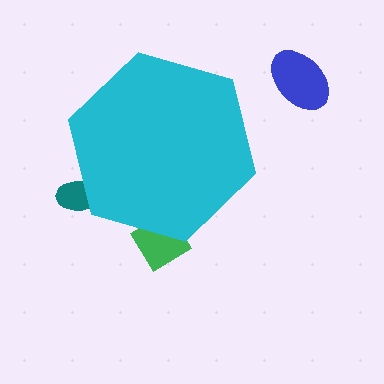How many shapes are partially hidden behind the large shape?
2 shapes are partially hidden.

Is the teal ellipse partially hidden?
Yes, the teal ellipse is partially hidden behind the cyan hexagon.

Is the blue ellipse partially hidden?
No, the blue ellipse is fully visible.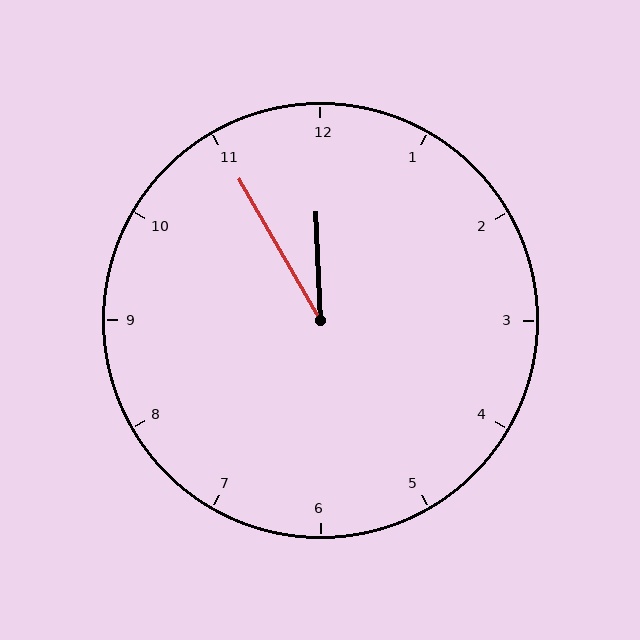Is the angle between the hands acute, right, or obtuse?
It is acute.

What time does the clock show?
11:55.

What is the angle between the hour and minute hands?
Approximately 28 degrees.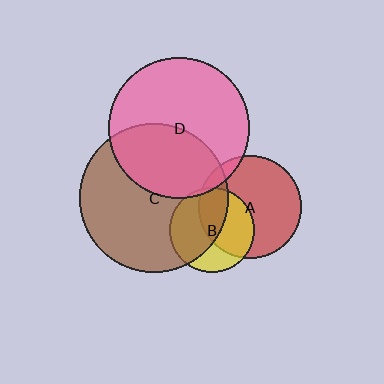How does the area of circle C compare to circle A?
Approximately 2.1 times.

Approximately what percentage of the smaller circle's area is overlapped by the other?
Approximately 20%.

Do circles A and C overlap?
Yes.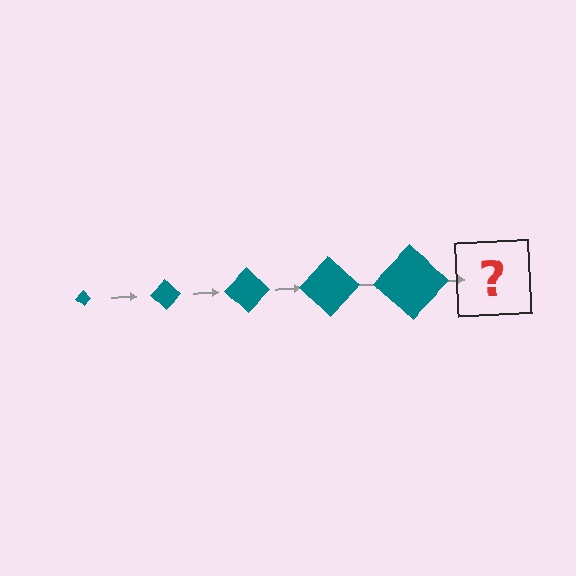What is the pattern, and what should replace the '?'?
The pattern is that the diamond gets progressively larger each step. The '?' should be a teal diamond, larger than the previous one.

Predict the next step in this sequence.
The next step is a teal diamond, larger than the previous one.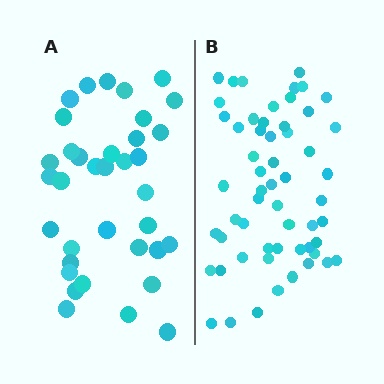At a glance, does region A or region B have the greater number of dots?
Region B (the right region) has more dots.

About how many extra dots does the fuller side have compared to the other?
Region B has approximately 20 more dots than region A.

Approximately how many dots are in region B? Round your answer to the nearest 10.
About 60 dots. (The exact count is 57, which rounds to 60.)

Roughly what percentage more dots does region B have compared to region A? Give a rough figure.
About 60% more.